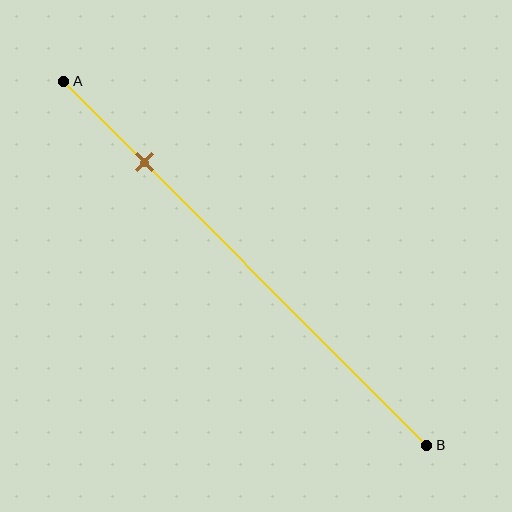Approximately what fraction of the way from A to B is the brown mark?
The brown mark is approximately 20% of the way from A to B.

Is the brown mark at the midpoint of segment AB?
No, the mark is at about 20% from A, not at the 50% midpoint.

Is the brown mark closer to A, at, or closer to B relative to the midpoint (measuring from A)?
The brown mark is closer to point A than the midpoint of segment AB.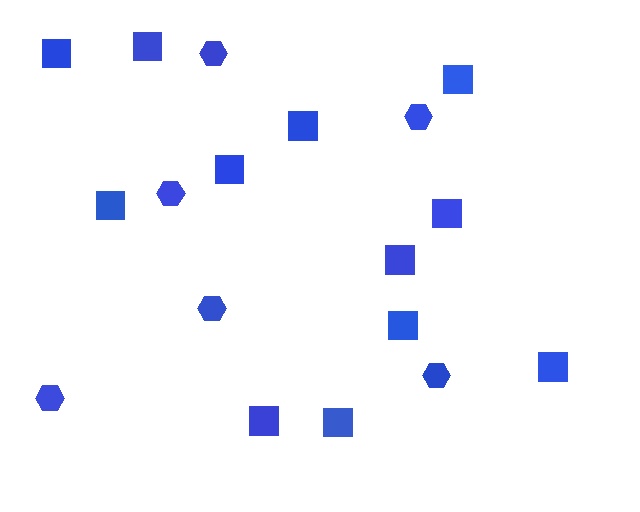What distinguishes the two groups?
There are 2 groups: one group of squares (12) and one group of hexagons (6).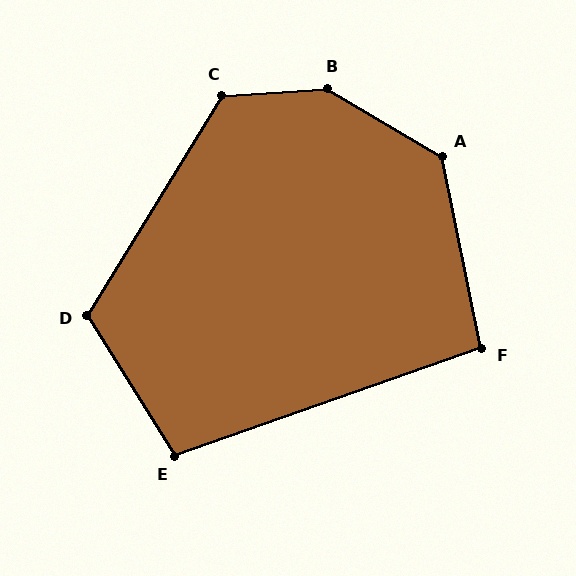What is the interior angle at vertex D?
Approximately 116 degrees (obtuse).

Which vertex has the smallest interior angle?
F, at approximately 98 degrees.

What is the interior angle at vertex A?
Approximately 132 degrees (obtuse).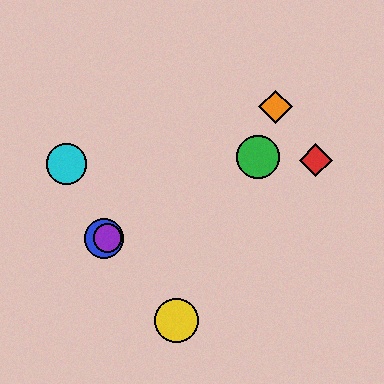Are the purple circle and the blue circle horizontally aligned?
Yes, both are at y≈238.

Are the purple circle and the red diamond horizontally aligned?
No, the purple circle is at y≈238 and the red diamond is at y≈160.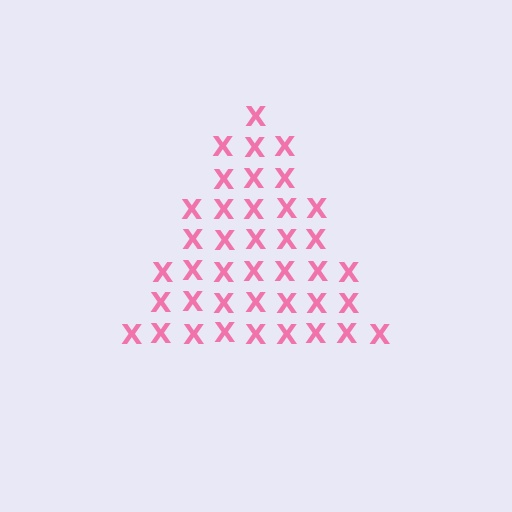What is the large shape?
The large shape is a triangle.